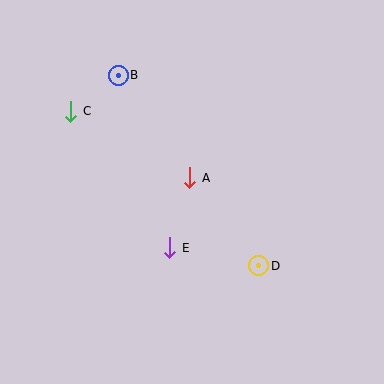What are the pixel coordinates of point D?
Point D is at (259, 266).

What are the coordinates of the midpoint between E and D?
The midpoint between E and D is at (214, 257).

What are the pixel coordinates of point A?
Point A is at (190, 178).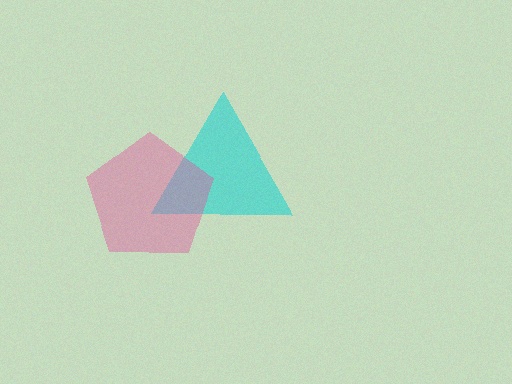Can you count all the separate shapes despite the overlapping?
Yes, there are 2 separate shapes.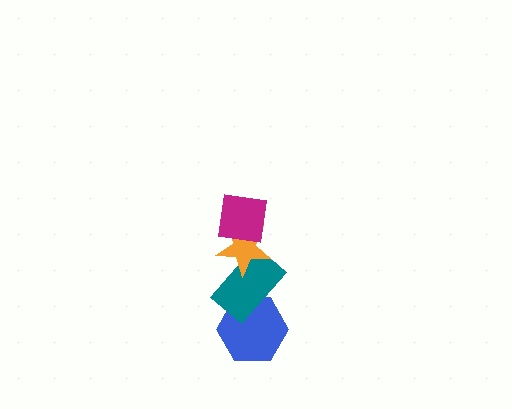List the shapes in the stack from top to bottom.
From top to bottom: the magenta square, the orange star, the teal rectangle, the blue hexagon.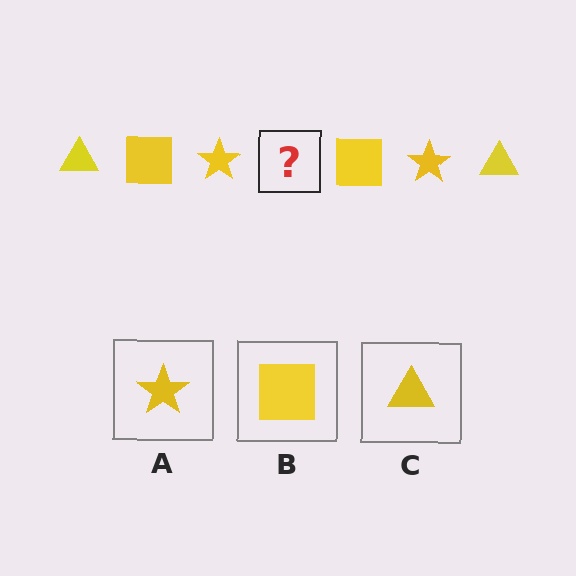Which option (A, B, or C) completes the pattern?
C.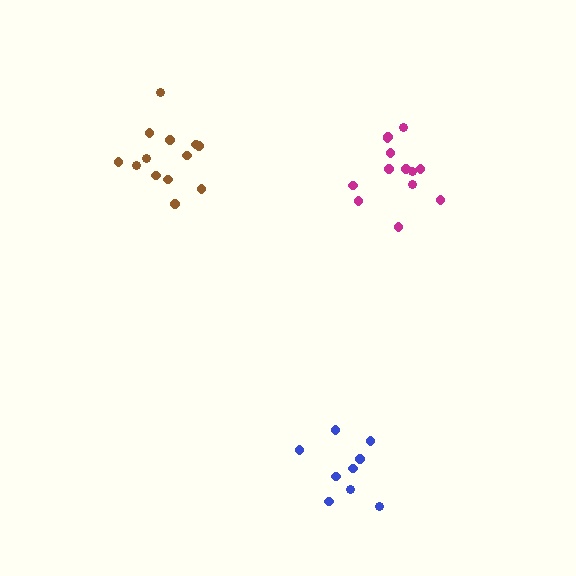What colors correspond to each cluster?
The clusters are colored: magenta, brown, blue.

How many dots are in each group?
Group 1: 13 dots, Group 2: 13 dots, Group 3: 9 dots (35 total).